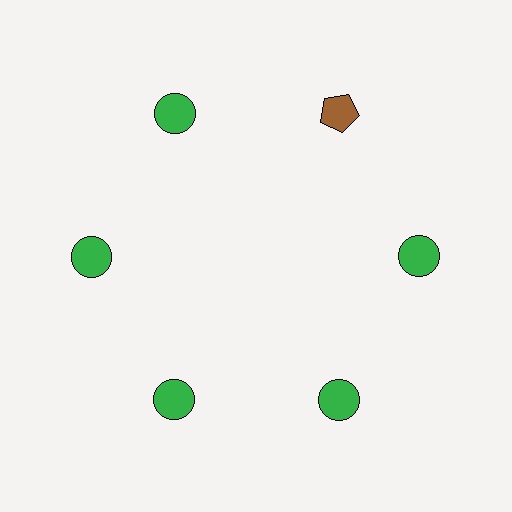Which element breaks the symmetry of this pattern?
The brown pentagon at roughly the 1 o'clock position breaks the symmetry. All other shapes are green circles.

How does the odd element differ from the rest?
It differs in both color (brown instead of green) and shape (pentagon instead of circle).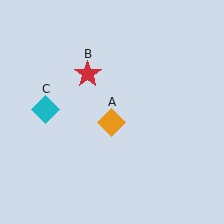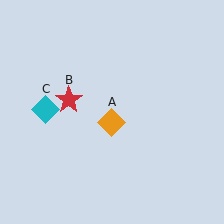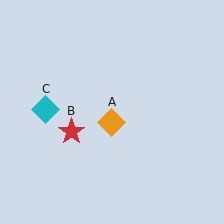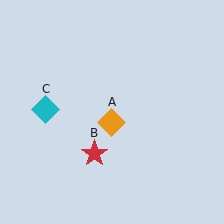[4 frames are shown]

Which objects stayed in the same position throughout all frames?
Orange diamond (object A) and cyan diamond (object C) remained stationary.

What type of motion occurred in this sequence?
The red star (object B) rotated counterclockwise around the center of the scene.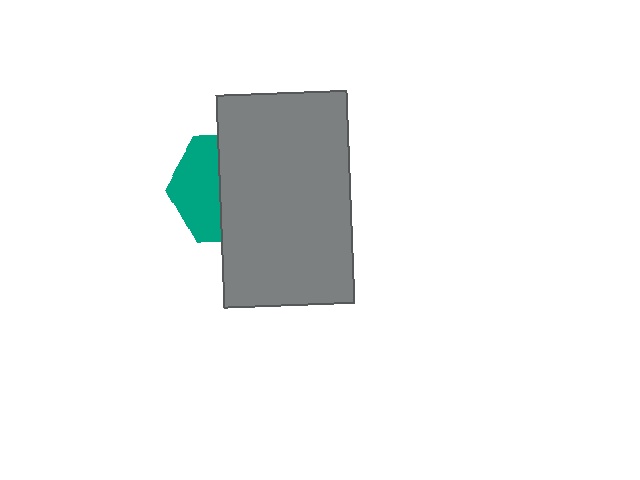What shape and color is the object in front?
The object in front is a gray rectangle.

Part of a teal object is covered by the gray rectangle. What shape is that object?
It is a hexagon.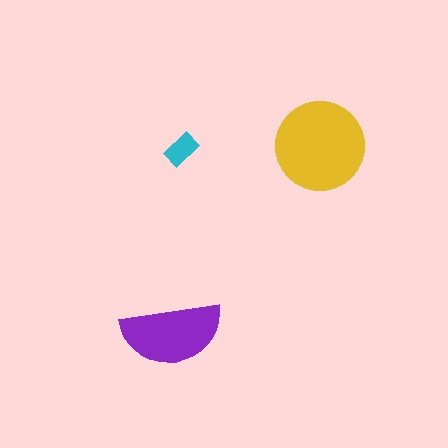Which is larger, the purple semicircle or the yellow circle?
The yellow circle.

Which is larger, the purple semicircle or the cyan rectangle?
The purple semicircle.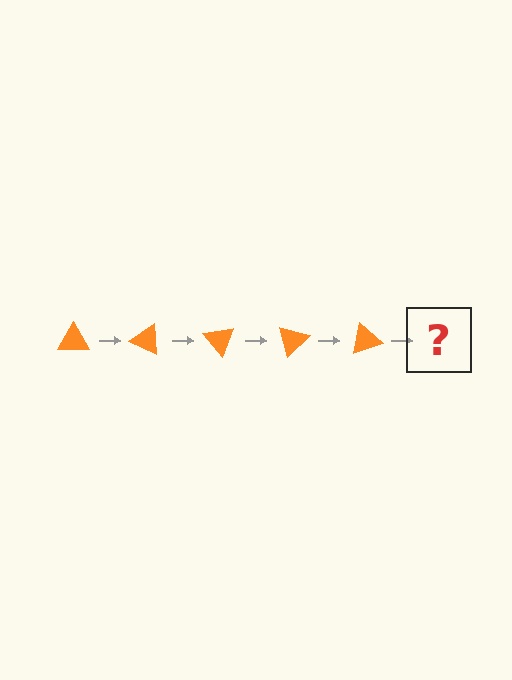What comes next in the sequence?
The next element should be an orange triangle rotated 125 degrees.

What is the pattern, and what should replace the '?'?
The pattern is that the triangle rotates 25 degrees each step. The '?' should be an orange triangle rotated 125 degrees.